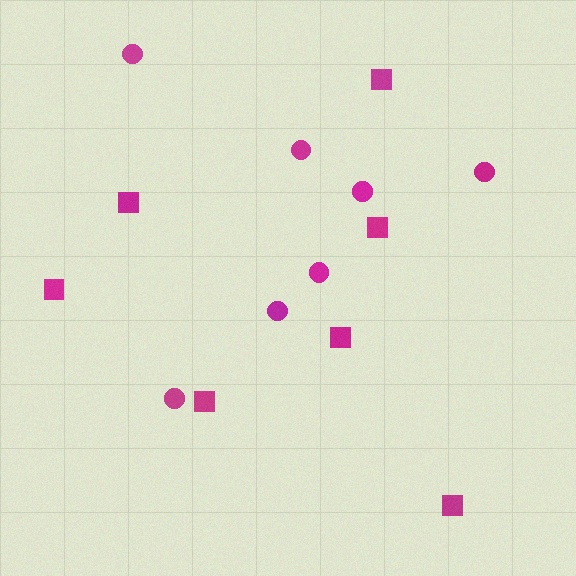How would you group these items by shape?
There are 2 groups: one group of squares (7) and one group of circles (7).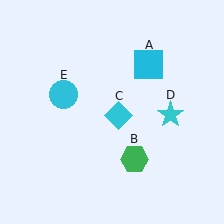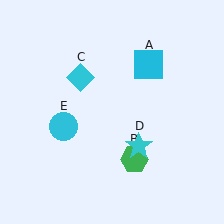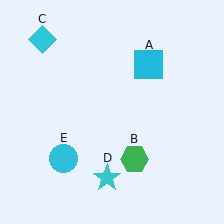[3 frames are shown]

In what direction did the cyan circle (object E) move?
The cyan circle (object E) moved down.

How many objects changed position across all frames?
3 objects changed position: cyan diamond (object C), cyan star (object D), cyan circle (object E).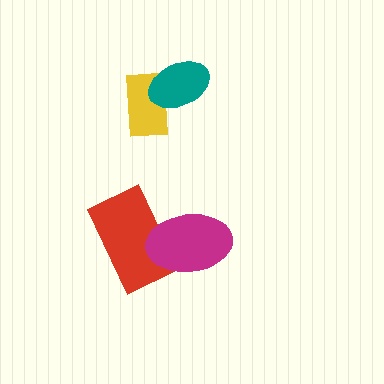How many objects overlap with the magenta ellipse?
1 object overlaps with the magenta ellipse.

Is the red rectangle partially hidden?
Yes, it is partially covered by another shape.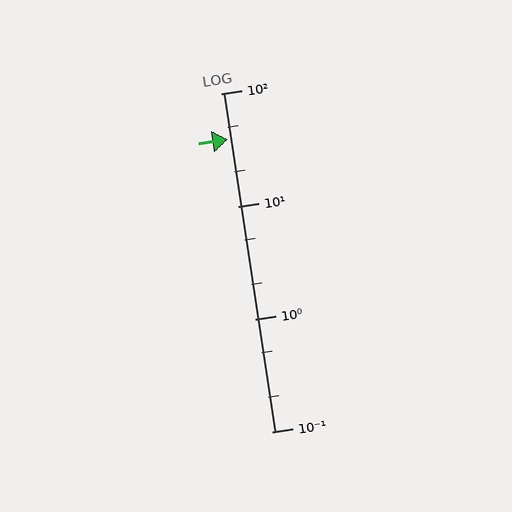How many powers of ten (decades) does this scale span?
The scale spans 3 decades, from 0.1 to 100.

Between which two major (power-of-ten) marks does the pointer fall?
The pointer is between 10 and 100.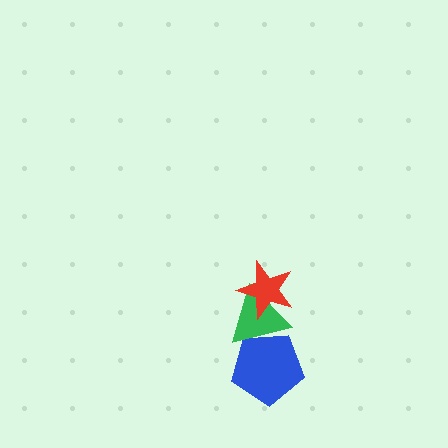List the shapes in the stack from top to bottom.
From top to bottom: the red star, the green triangle, the blue pentagon.